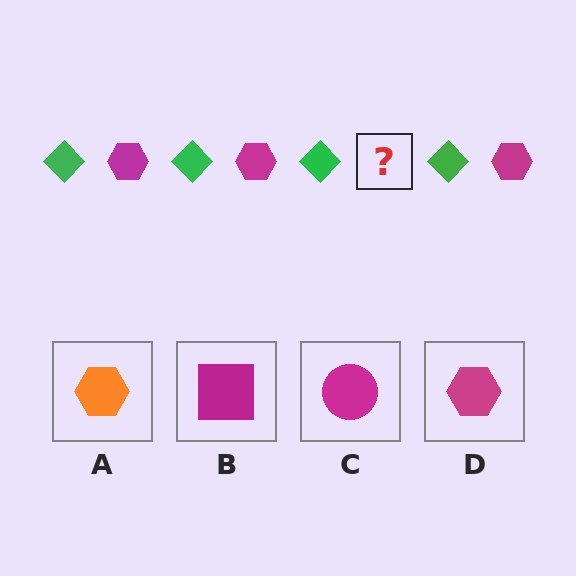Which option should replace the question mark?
Option D.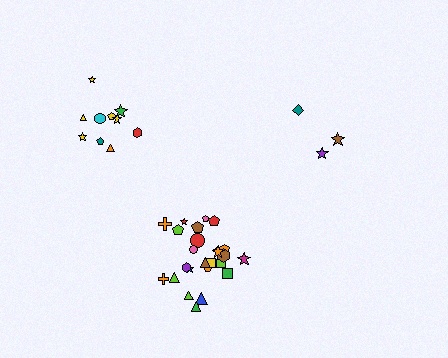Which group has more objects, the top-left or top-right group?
The top-left group.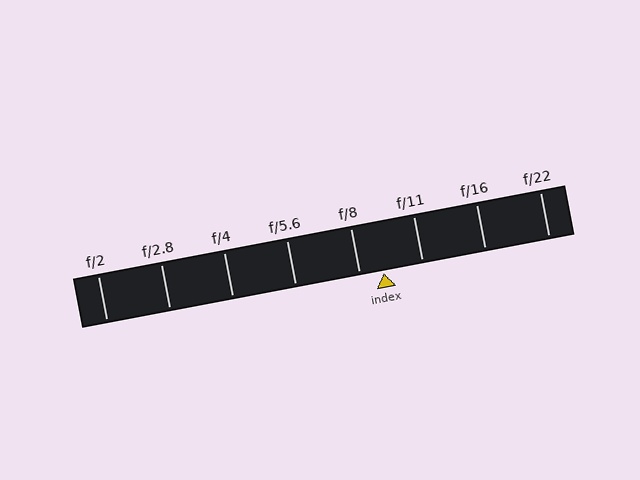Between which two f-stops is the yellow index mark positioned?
The index mark is between f/8 and f/11.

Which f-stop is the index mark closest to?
The index mark is closest to f/8.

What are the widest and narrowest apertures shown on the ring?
The widest aperture shown is f/2 and the narrowest is f/22.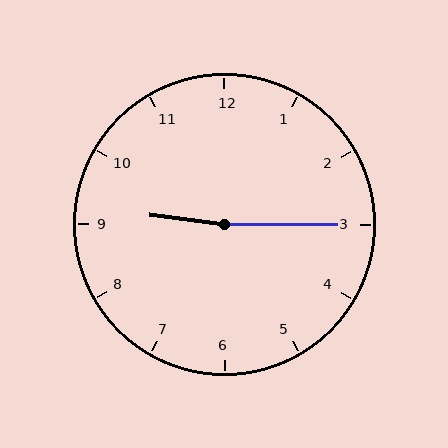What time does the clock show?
9:15.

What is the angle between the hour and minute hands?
Approximately 172 degrees.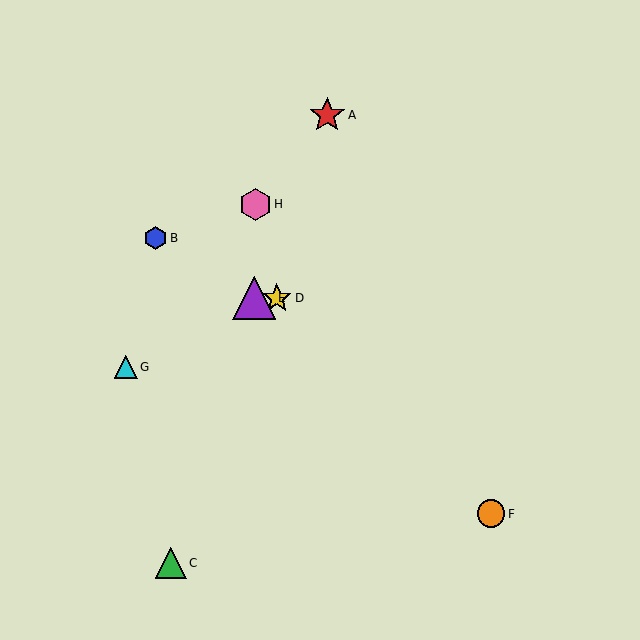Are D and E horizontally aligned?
Yes, both are at y≈298.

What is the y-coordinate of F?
Object F is at y≈514.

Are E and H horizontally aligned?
No, E is at y≈298 and H is at y≈204.